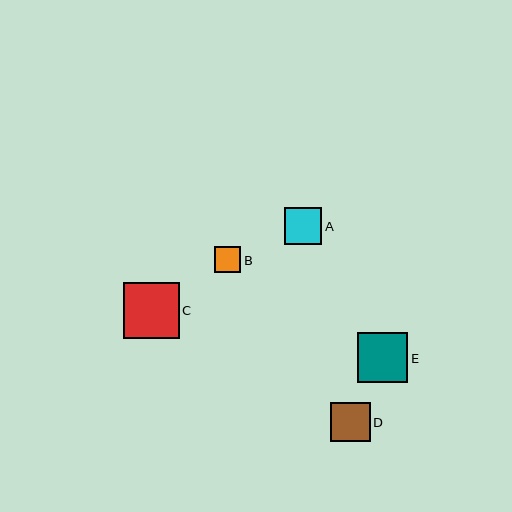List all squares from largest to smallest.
From largest to smallest: C, E, D, A, B.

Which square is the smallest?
Square B is the smallest with a size of approximately 26 pixels.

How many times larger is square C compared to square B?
Square C is approximately 2.1 times the size of square B.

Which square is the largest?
Square C is the largest with a size of approximately 56 pixels.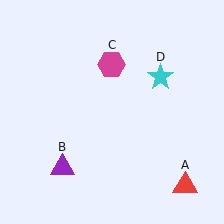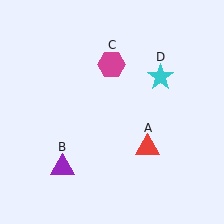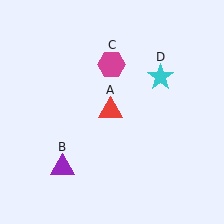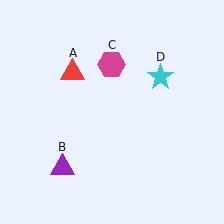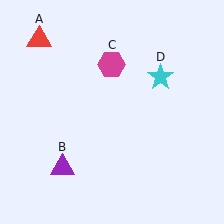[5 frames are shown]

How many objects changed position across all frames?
1 object changed position: red triangle (object A).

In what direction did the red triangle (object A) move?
The red triangle (object A) moved up and to the left.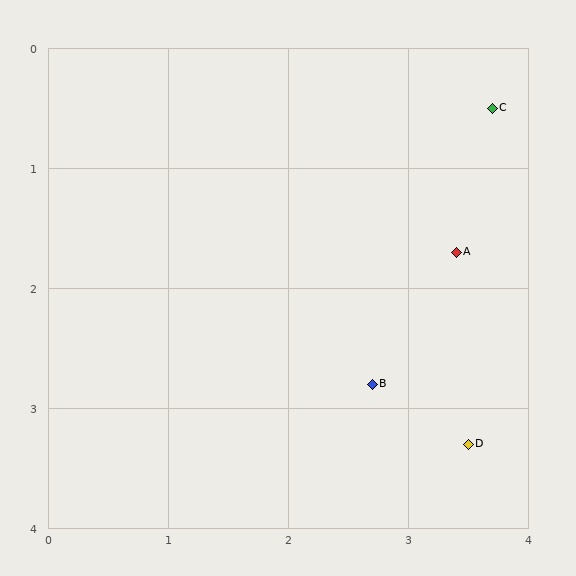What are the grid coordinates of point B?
Point B is at approximately (2.7, 2.8).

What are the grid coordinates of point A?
Point A is at approximately (3.4, 1.7).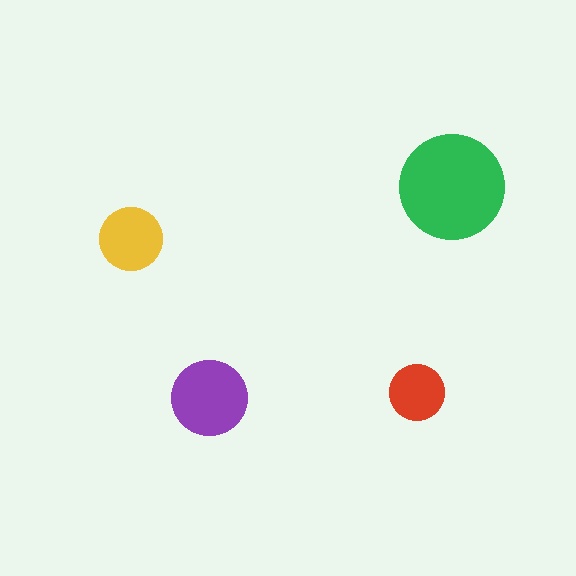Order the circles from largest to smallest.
the green one, the purple one, the yellow one, the red one.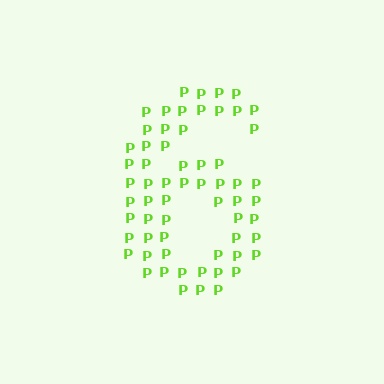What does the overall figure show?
The overall figure shows the digit 6.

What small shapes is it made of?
It is made of small letter P's.